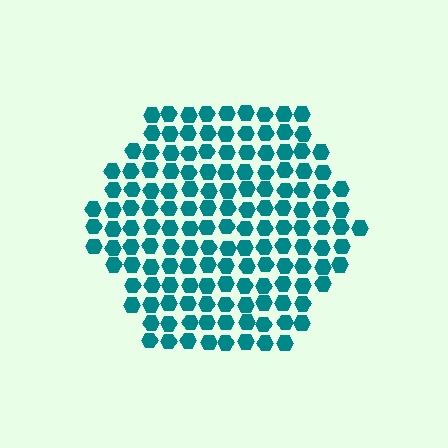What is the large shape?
The large shape is a hexagon.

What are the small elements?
The small elements are hexagons.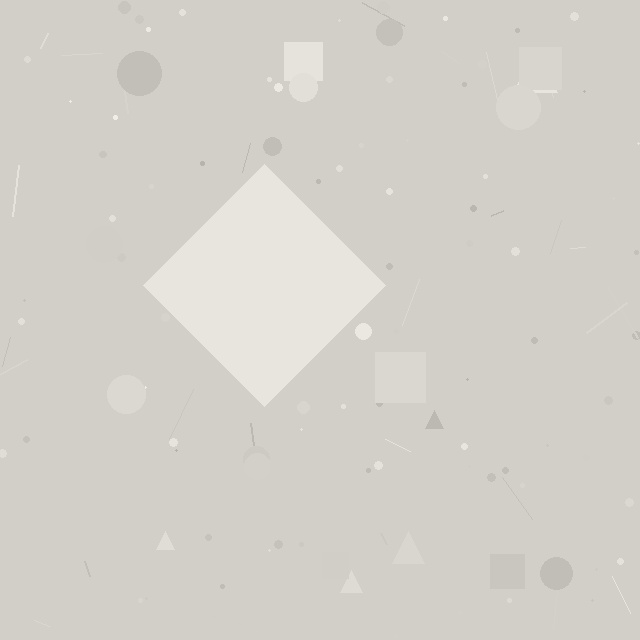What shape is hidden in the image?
A diamond is hidden in the image.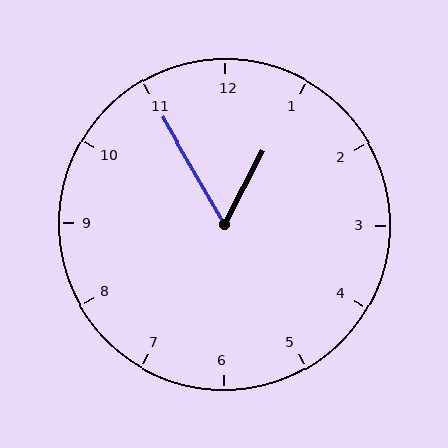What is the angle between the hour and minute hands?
Approximately 58 degrees.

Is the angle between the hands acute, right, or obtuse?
It is acute.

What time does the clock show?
12:55.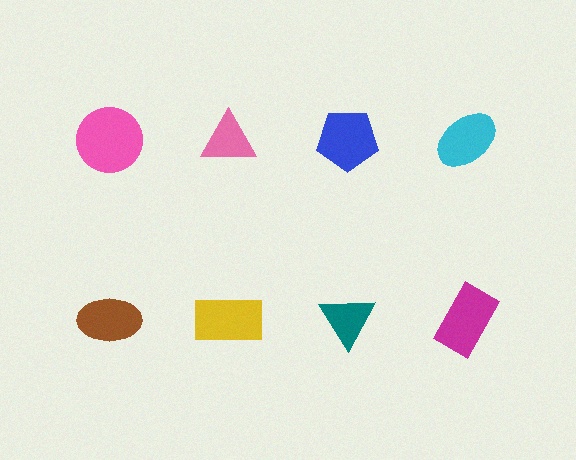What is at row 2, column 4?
A magenta rectangle.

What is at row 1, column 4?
A cyan ellipse.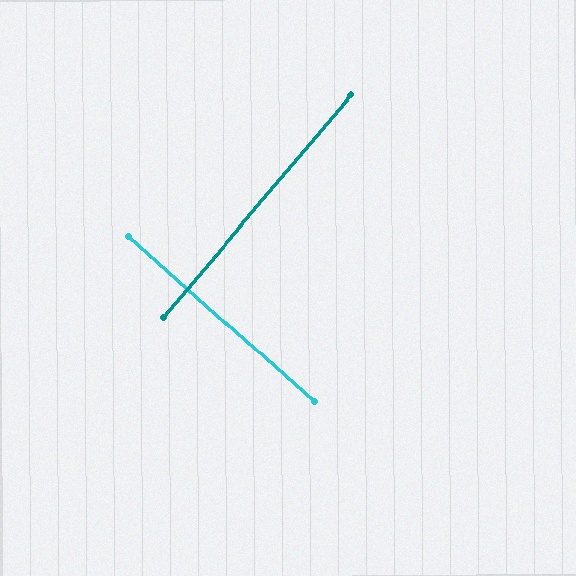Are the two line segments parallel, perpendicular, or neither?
Perpendicular — they meet at approximately 88°.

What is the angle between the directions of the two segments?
Approximately 88 degrees.